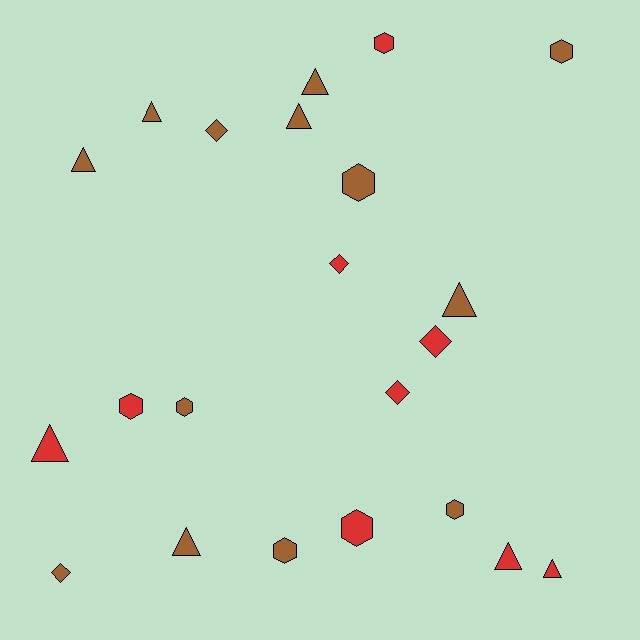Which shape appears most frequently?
Triangle, with 9 objects.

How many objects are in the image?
There are 22 objects.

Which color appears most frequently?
Brown, with 13 objects.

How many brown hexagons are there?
There are 5 brown hexagons.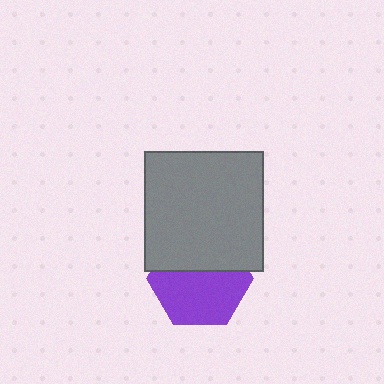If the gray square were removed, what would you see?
You would see the complete purple hexagon.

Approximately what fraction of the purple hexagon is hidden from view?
Roughly 40% of the purple hexagon is hidden behind the gray square.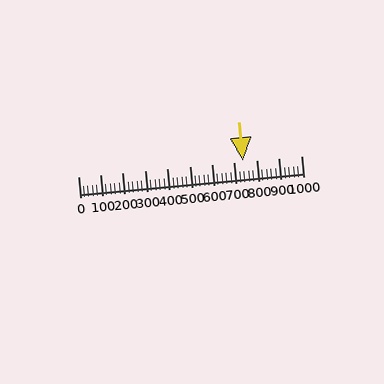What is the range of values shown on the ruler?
The ruler shows values from 0 to 1000.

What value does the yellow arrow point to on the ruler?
The yellow arrow points to approximately 740.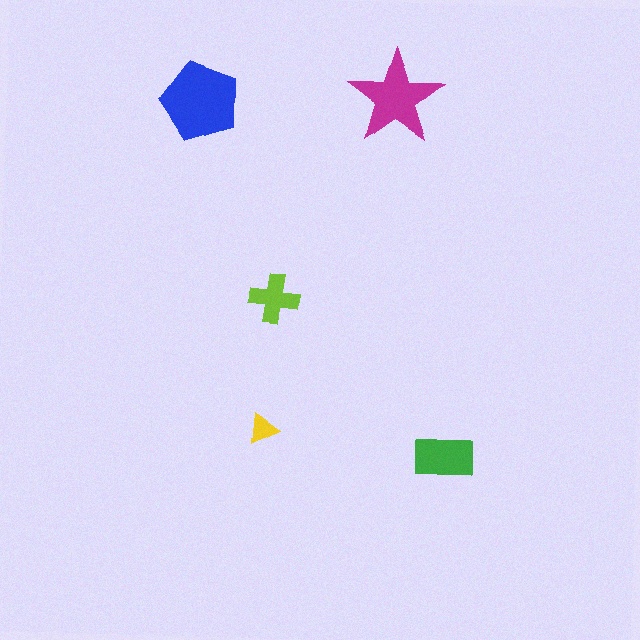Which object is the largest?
The blue pentagon.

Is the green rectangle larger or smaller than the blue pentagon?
Smaller.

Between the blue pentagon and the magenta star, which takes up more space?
The blue pentagon.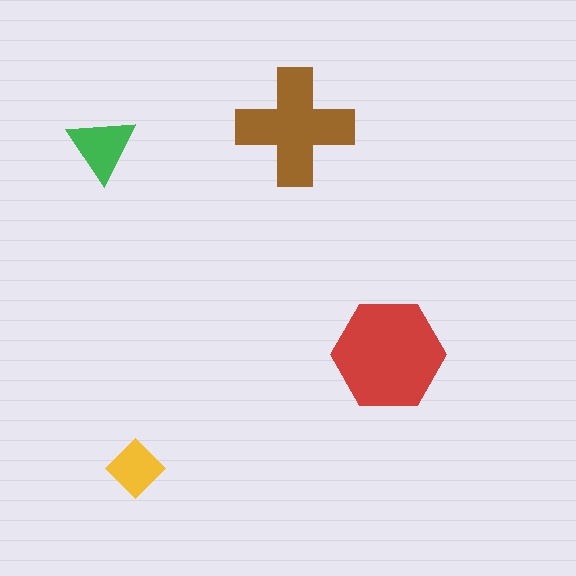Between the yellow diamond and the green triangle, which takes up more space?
The green triangle.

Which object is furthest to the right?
The red hexagon is rightmost.